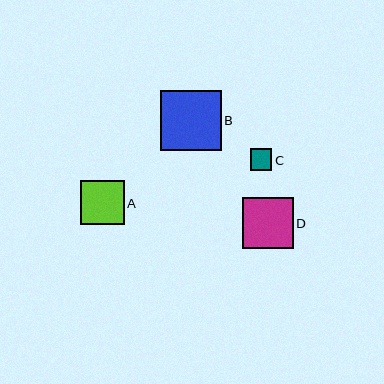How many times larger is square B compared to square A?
Square B is approximately 1.4 times the size of square A.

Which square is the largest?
Square B is the largest with a size of approximately 60 pixels.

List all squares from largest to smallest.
From largest to smallest: B, D, A, C.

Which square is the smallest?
Square C is the smallest with a size of approximately 21 pixels.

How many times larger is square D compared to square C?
Square D is approximately 2.4 times the size of square C.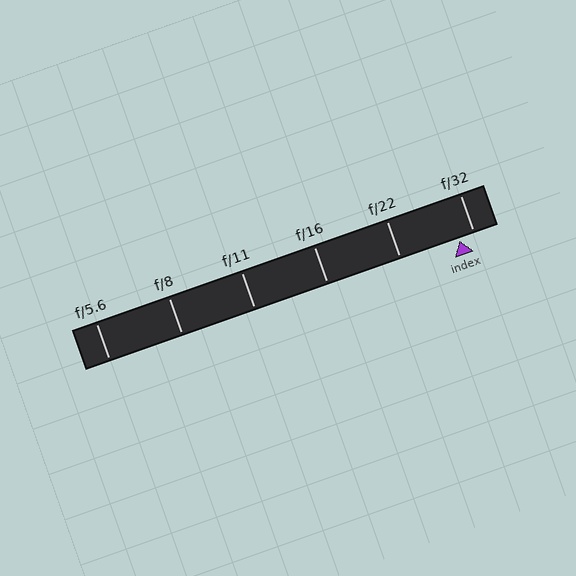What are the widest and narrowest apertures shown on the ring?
The widest aperture shown is f/5.6 and the narrowest is f/32.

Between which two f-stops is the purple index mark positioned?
The index mark is between f/22 and f/32.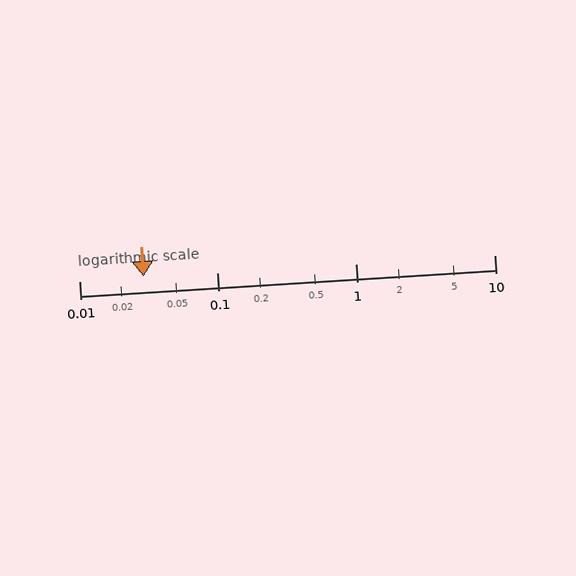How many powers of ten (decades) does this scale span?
The scale spans 3 decades, from 0.01 to 10.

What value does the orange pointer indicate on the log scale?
The pointer indicates approximately 0.029.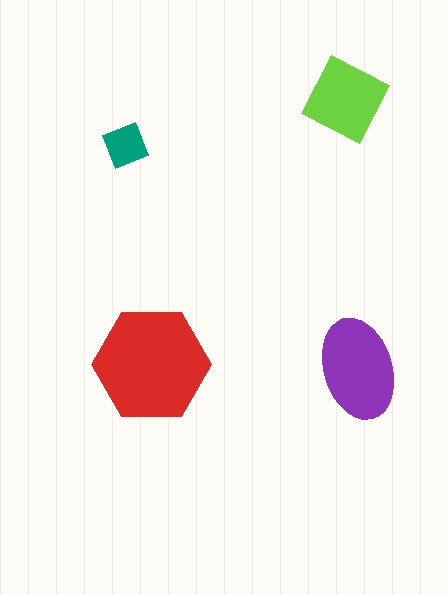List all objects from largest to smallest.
The red hexagon, the purple ellipse, the lime square, the teal diamond.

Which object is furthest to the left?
The teal diamond is leftmost.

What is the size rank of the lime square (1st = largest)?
3rd.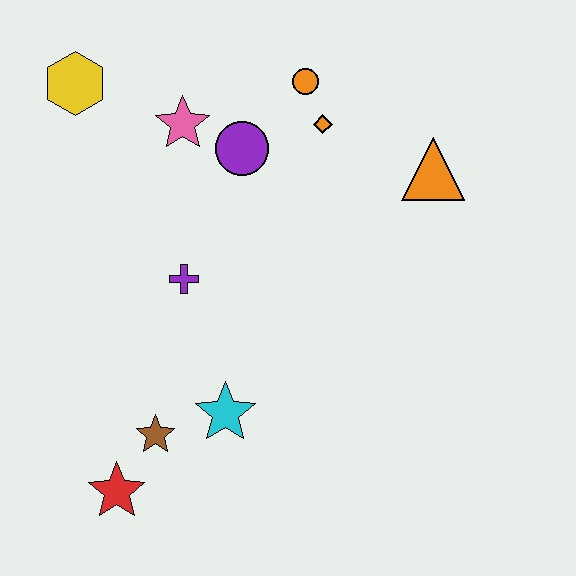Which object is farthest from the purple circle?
The red star is farthest from the purple circle.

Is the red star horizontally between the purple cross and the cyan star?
No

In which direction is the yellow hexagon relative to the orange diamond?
The yellow hexagon is to the left of the orange diamond.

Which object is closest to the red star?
The brown star is closest to the red star.